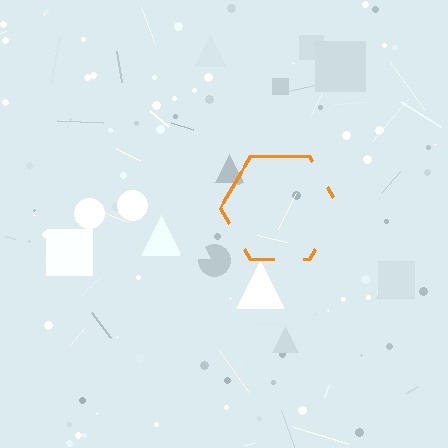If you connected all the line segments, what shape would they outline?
They would outline a hexagon.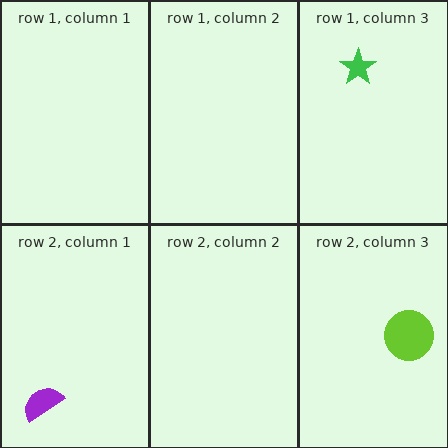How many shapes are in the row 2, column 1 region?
1.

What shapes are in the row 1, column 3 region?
The green star.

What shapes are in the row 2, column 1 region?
The purple semicircle.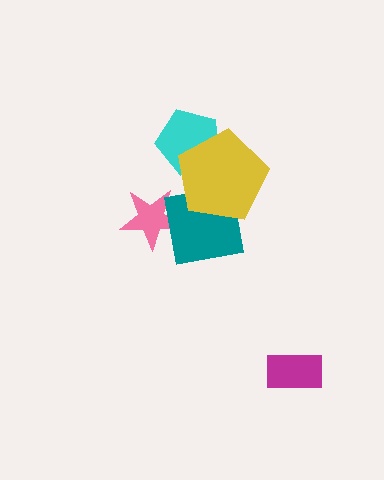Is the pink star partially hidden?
Yes, it is partially covered by another shape.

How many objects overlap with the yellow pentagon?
2 objects overlap with the yellow pentagon.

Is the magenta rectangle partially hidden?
No, no other shape covers it.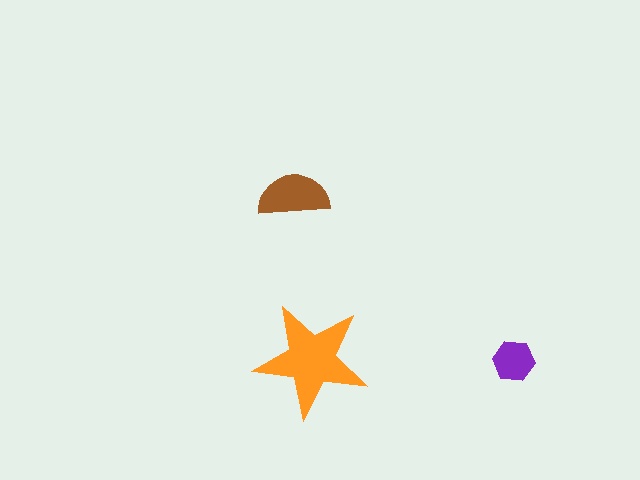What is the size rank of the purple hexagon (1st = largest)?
3rd.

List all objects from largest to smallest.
The orange star, the brown semicircle, the purple hexagon.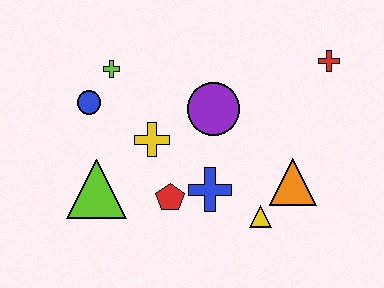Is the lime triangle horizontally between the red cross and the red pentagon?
No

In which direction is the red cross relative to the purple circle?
The red cross is to the right of the purple circle.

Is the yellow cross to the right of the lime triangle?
Yes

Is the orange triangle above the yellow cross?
No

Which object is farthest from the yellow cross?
The red cross is farthest from the yellow cross.